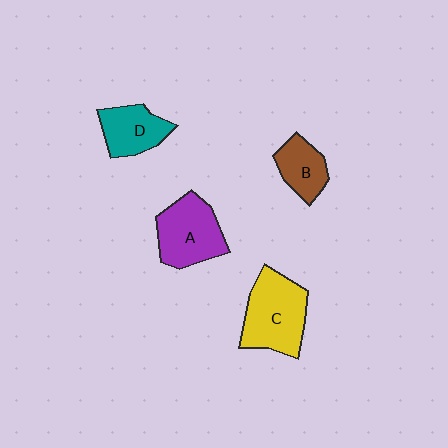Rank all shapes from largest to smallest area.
From largest to smallest: C (yellow), A (purple), D (teal), B (brown).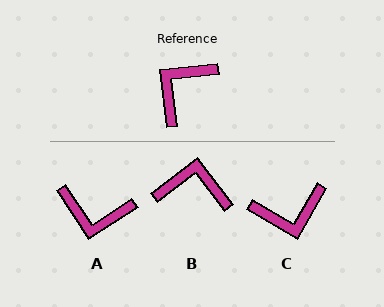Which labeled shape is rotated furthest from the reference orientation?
C, about 143 degrees away.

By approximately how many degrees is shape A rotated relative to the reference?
Approximately 117 degrees counter-clockwise.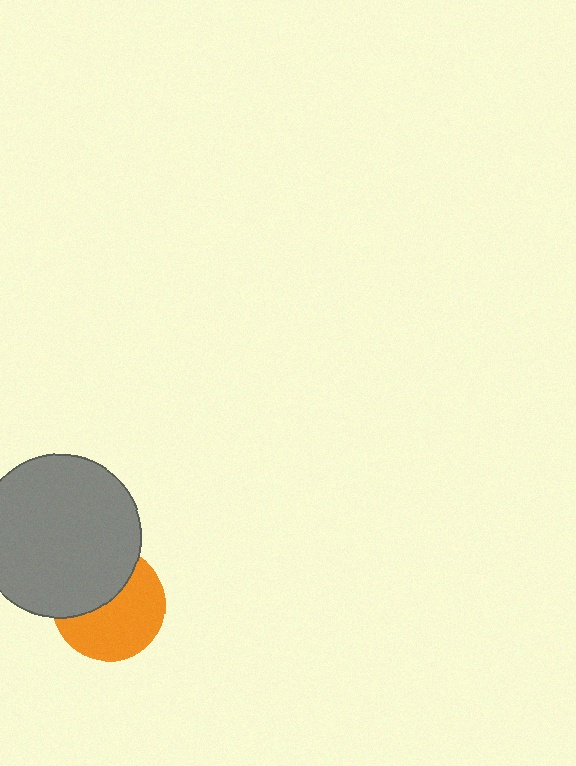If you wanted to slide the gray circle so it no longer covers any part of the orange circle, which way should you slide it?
Slide it up — that is the most direct way to separate the two shapes.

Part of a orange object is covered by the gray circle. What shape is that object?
It is a circle.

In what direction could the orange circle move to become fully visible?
The orange circle could move down. That would shift it out from behind the gray circle entirely.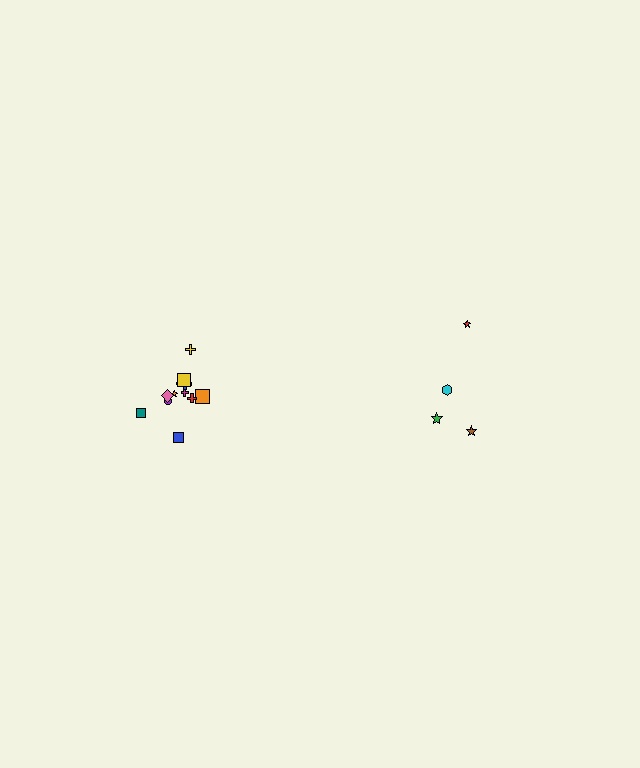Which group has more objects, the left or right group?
The left group.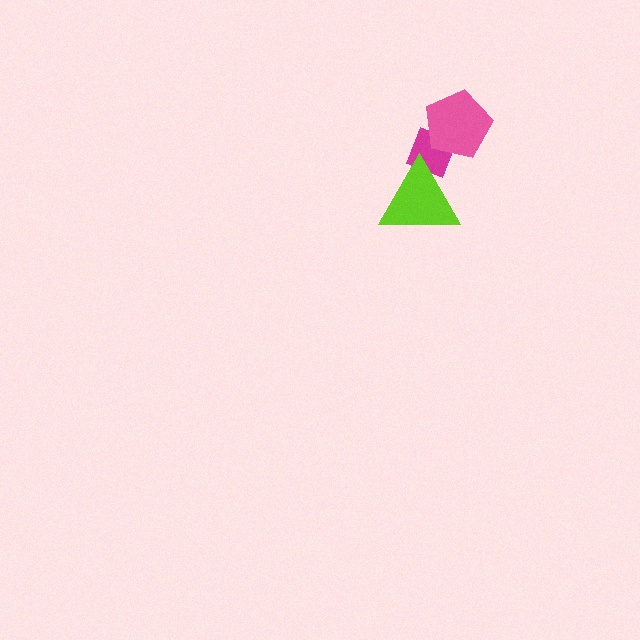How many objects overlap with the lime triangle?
1 object overlaps with the lime triangle.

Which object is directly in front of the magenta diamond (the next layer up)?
The pink pentagon is directly in front of the magenta diamond.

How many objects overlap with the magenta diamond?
2 objects overlap with the magenta diamond.